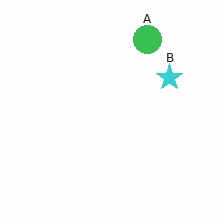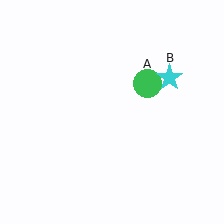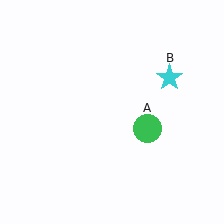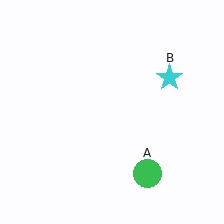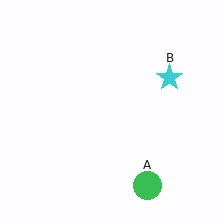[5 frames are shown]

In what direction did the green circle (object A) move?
The green circle (object A) moved down.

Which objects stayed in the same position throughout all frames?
Cyan star (object B) remained stationary.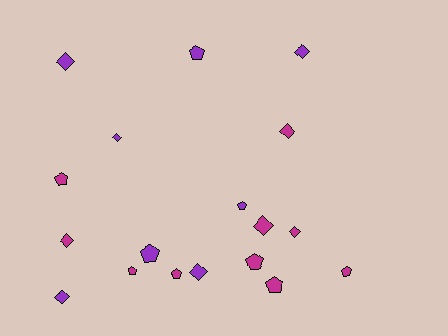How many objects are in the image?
There are 18 objects.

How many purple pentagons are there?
There are 3 purple pentagons.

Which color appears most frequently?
Magenta, with 10 objects.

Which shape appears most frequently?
Pentagon, with 9 objects.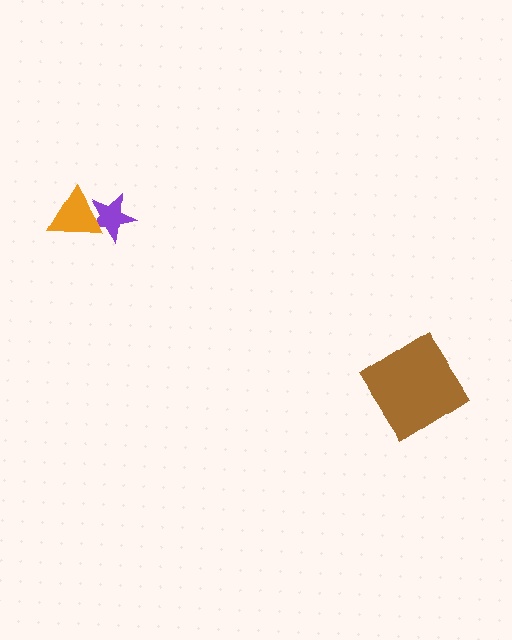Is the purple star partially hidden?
Yes, it is partially covered by another shape.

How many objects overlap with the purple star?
1 object overlaps with the purple star.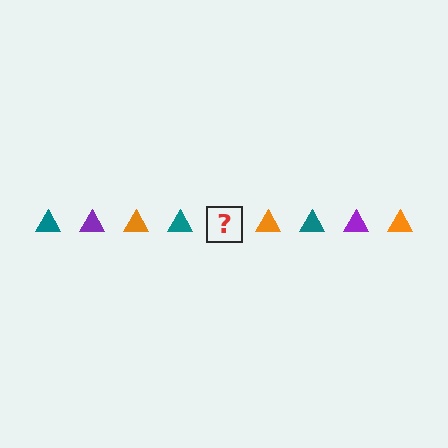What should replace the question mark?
The question mark should be replaced with a purple triangle.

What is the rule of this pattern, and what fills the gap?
The rule is that the pattern cycles through teal, purple, orange triangles. The gap should be filled with a purple triangle.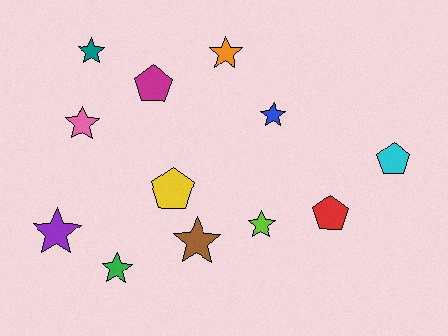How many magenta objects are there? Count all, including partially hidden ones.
There is 1 magenta object.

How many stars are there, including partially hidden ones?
There are 8 stars.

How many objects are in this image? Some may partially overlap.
There are 12 objects.